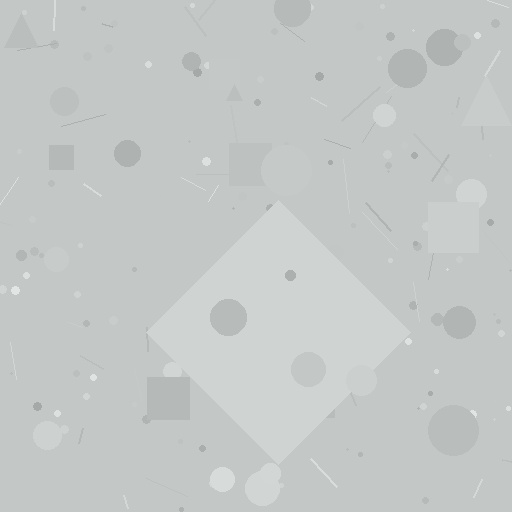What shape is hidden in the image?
A diamond is hidden in the image.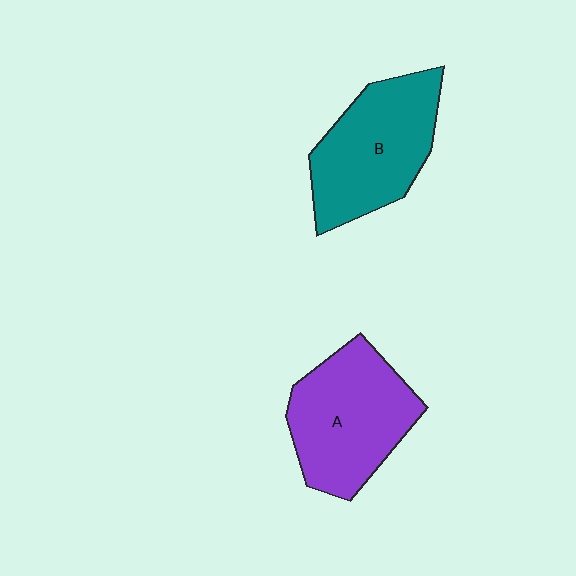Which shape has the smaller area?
Shape B (teal).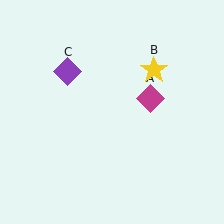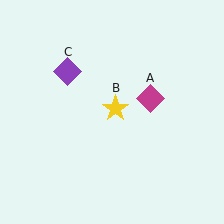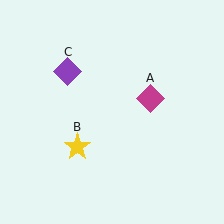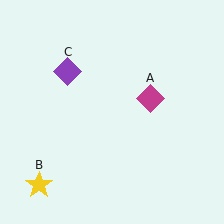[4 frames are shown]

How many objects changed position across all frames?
1 object changed position: yellow star (object B).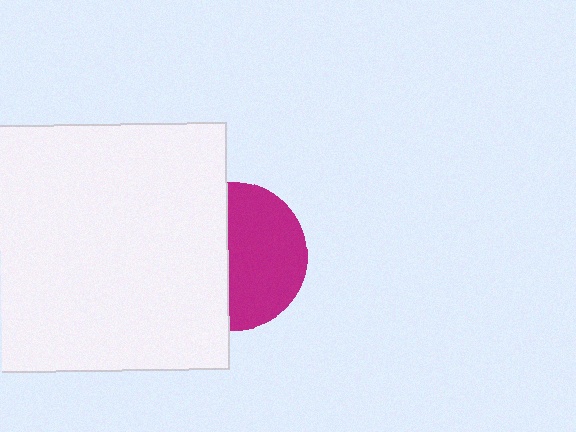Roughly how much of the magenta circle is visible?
About half of it is visible (roughly 54%).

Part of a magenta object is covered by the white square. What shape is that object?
It is a circle.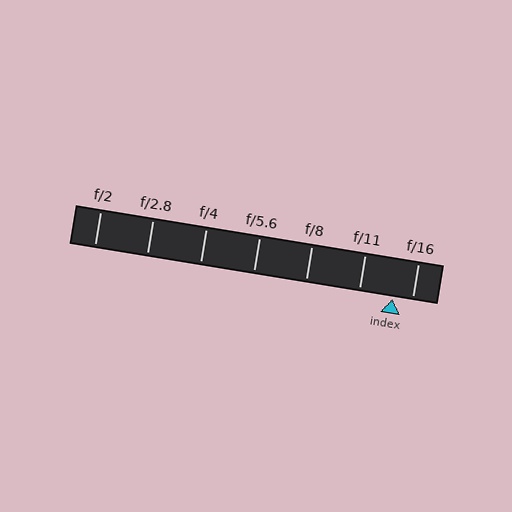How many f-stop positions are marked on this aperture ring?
There are 7 f-stop positions marked.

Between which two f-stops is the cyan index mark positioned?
The index mark is between f/11 and f/16.